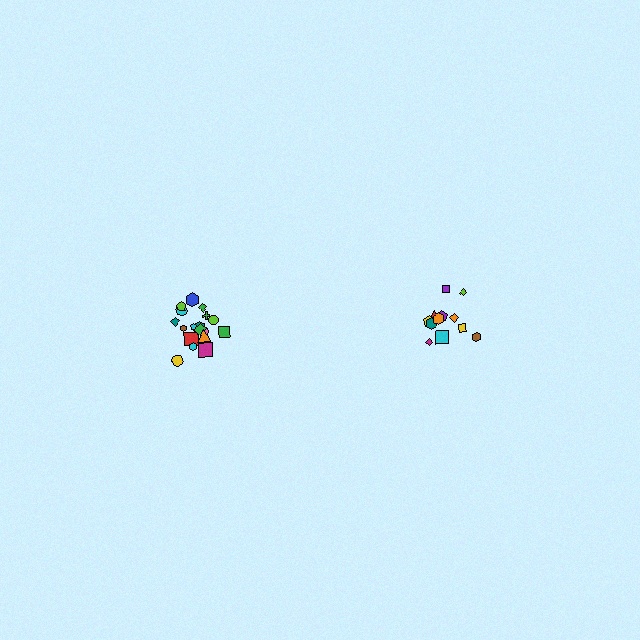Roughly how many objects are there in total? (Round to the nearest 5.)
Roughly 30 objects in total.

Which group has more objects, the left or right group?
The left group.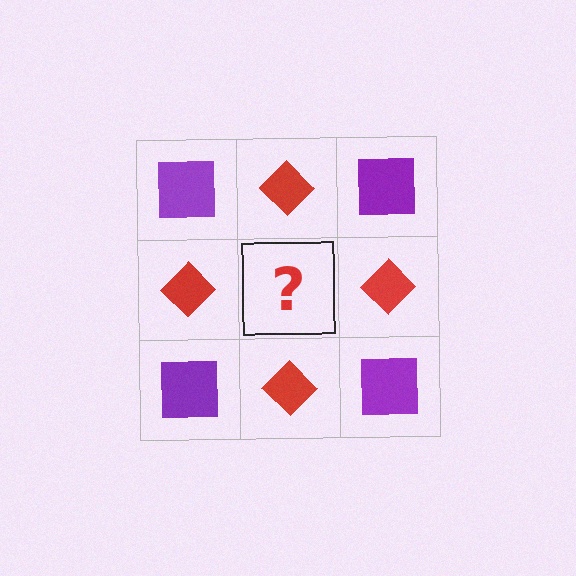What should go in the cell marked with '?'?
The missing cell should contain a purple square.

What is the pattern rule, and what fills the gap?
The rule is that it alternates purple square and red diamond in a checkerboard pattern. The gap should be filled with a purple square.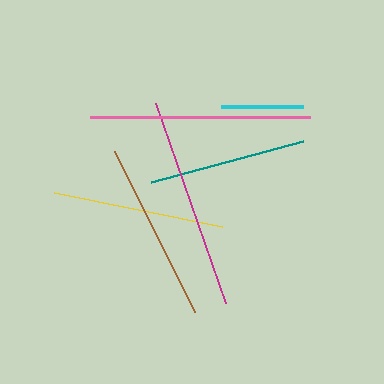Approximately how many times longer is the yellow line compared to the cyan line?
The yellow line is approximately 2.1 times the length of the cyan line.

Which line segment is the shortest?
The cyan line is the shortest at approximately 82 pixels.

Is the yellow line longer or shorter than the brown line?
The brown line is longer than the yellow line.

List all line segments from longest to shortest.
From longest to shortest: pink, magenta, brown, yellow, teal, cyan.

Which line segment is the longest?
The pink line is the longest at approximately 220 pixels.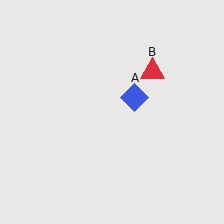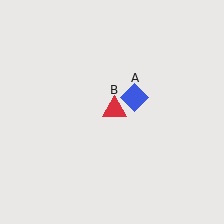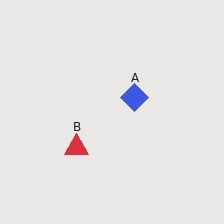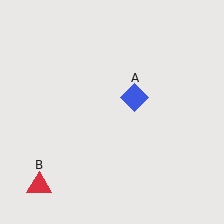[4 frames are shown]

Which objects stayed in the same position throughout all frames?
Blue diamond (object A) remained stationary.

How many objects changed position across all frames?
1 object changed position: red triangle (object B).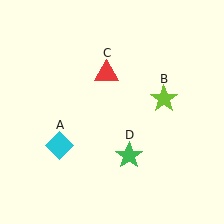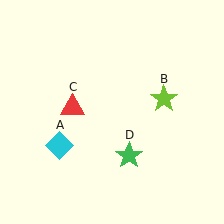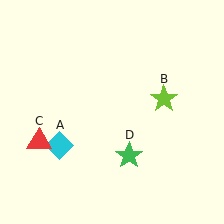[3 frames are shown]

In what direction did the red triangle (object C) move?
The red triangle (object C) moved down and to the left.